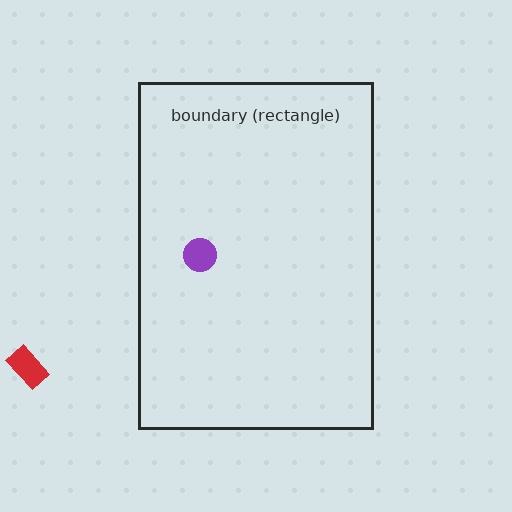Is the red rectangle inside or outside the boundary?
Outside.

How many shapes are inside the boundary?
1 inside, 1 outside.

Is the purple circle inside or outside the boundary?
Inside.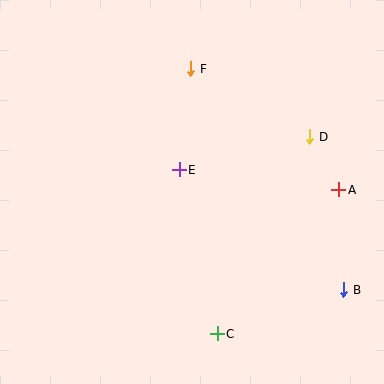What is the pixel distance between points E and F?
The distance between E and F is 101 pixels.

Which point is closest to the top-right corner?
Point D is closest to the top-right corner.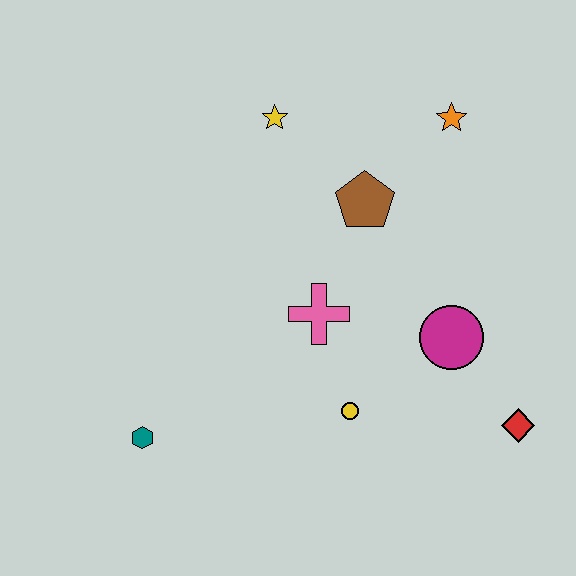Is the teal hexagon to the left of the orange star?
Yes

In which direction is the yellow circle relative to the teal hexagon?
The yellow circle is to the right of the teal hexagon.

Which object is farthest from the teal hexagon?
The orange star is farthest from the teal hexagon.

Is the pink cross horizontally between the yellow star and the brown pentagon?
Yes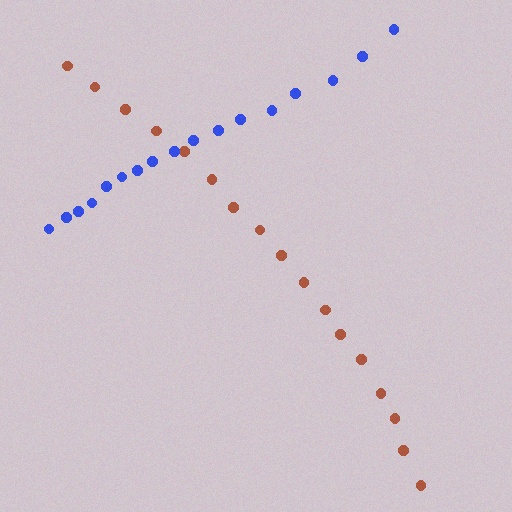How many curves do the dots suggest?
There are 2 distinct paths.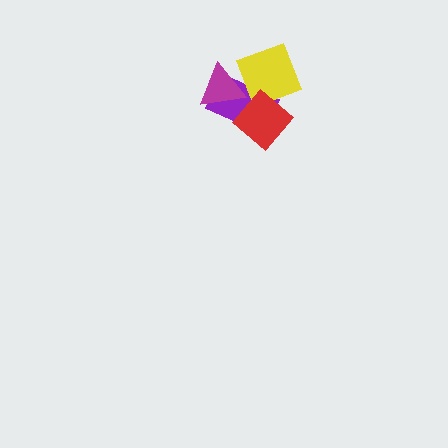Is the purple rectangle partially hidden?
Yes, it is partially covered by another shape.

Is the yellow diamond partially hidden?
Yes, it is partially covered by another shape.